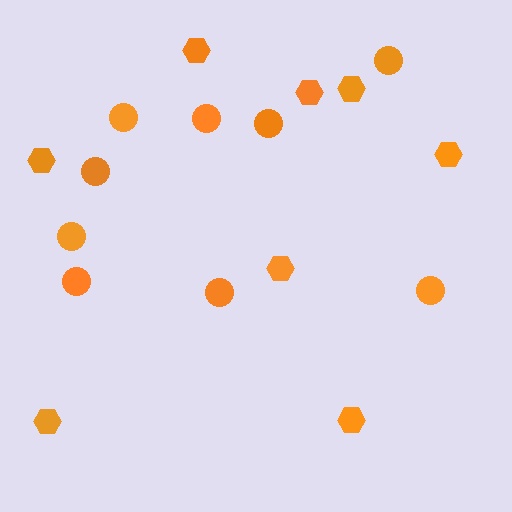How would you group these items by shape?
There are 2 groups: one group of circles (9) and one group of hexagons (8).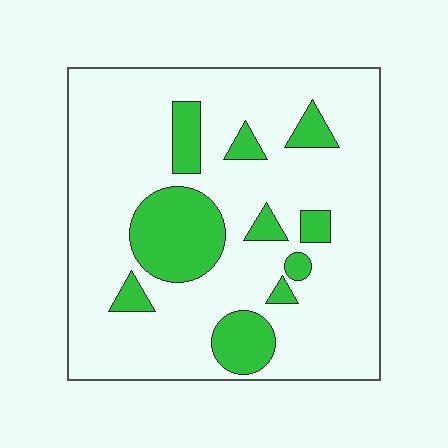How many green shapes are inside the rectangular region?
10.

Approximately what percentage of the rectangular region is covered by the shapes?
Approximately 20%.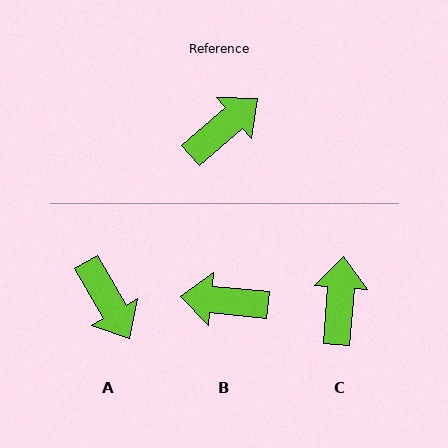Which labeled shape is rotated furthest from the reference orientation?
B, about 134 degrees away.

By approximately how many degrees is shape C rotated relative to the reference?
Approximately 45 degrees counter-clockwise.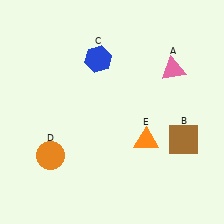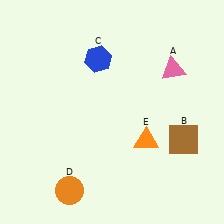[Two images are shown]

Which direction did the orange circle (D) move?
The orange circle (D) moved down.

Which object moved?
The orange circle (D) moved down.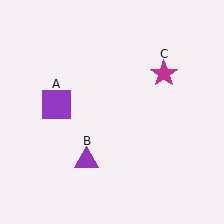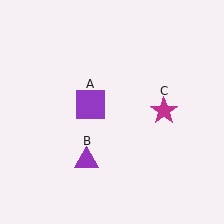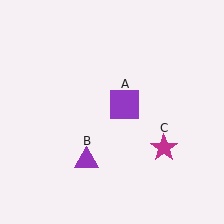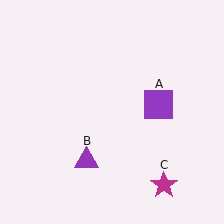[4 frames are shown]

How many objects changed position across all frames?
2 objects changed position: purple square (object A), magenta star (object C).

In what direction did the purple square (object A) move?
The purple square (object A) moved right.